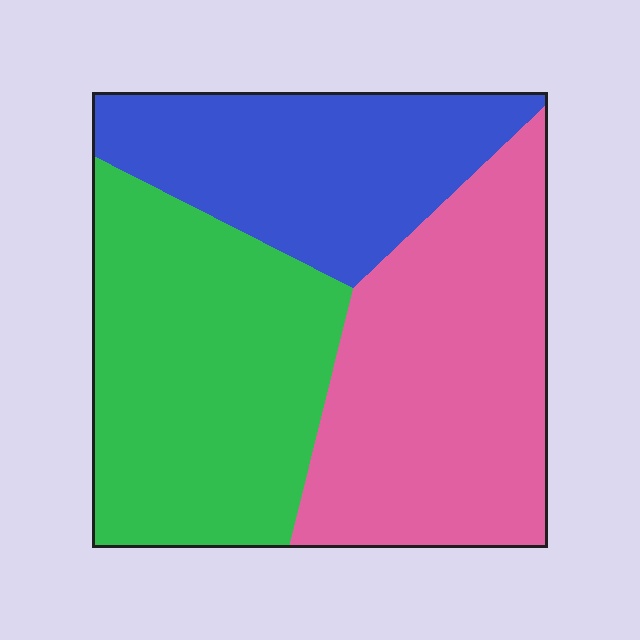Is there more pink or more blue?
Pink.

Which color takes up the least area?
Blue, at roughly 25%.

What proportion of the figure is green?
Green covers roughly 35% of the figure.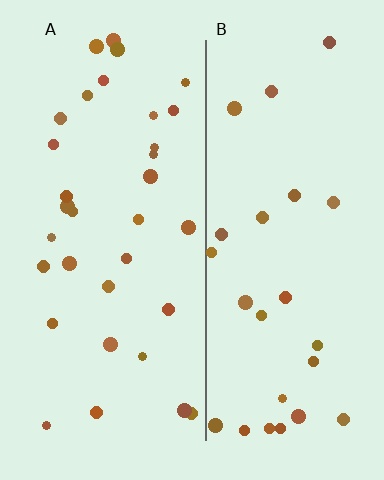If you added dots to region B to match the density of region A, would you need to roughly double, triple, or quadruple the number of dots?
Approximately double.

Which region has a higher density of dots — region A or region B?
A (the left).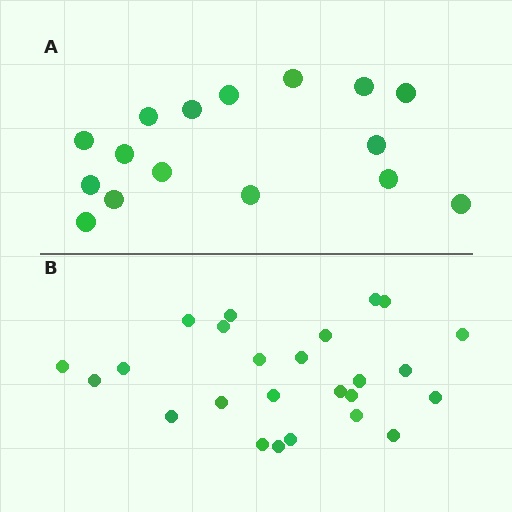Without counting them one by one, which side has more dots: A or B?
Region B (the bottom region) has more dots.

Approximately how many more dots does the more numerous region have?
Region B has roughly 8 or so more dots than region A.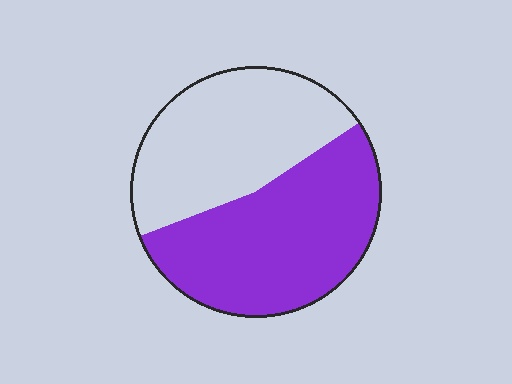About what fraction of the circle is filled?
About one half (1/2).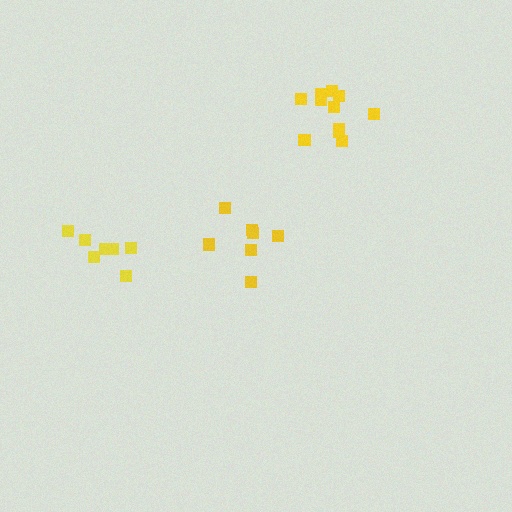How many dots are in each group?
Group 1: 7 dots, Group 2: 11 dots, Group 3: 7 dots (25 total).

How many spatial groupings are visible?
There are 3 spatial groupings.